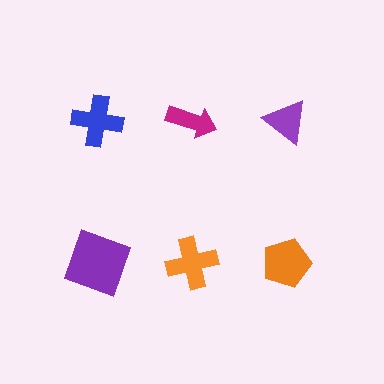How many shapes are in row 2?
3 shapes.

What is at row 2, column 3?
An orange pentagon.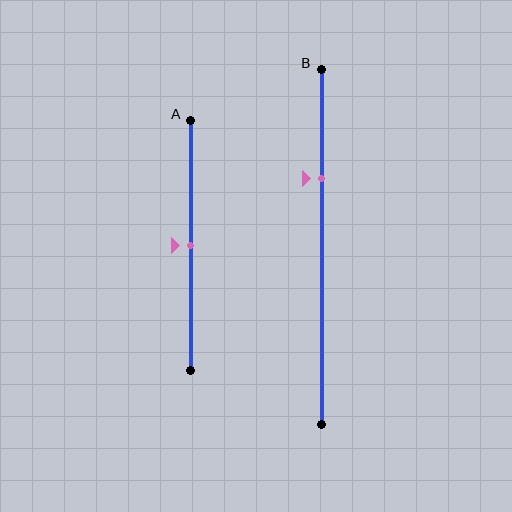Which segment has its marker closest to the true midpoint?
Segment A has its marker closest to the true midpoint.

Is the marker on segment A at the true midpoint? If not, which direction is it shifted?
Yes, the marker on segment A is at the true midpoint.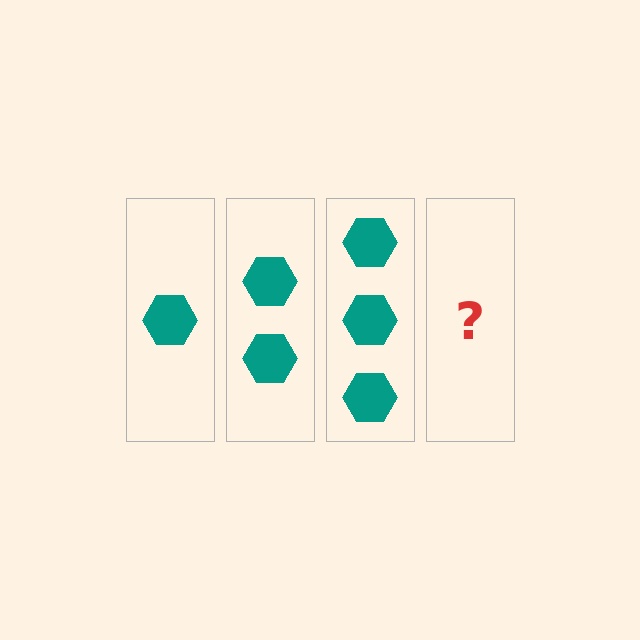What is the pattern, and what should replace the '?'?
The pattern is that each step adds one more hexagon. The '?' should be 4 hexagons.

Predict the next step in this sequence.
The next step is 4 hexagons.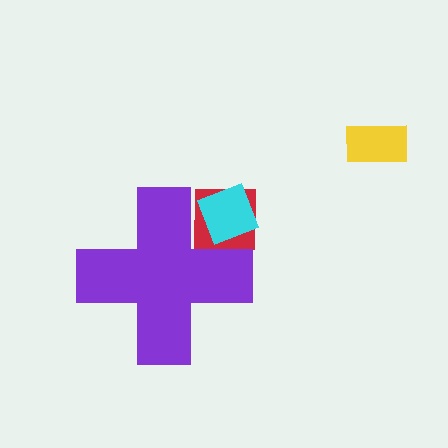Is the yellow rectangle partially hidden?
No, the yellow rectangle is fully visible.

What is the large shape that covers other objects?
A purple cross.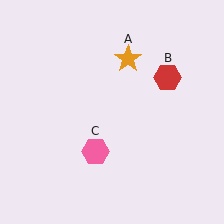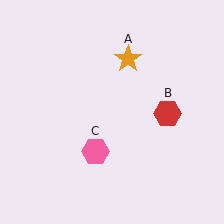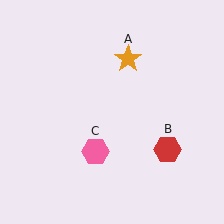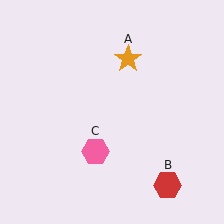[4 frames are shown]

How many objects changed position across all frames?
1 object changed position: red hexagon (object B).